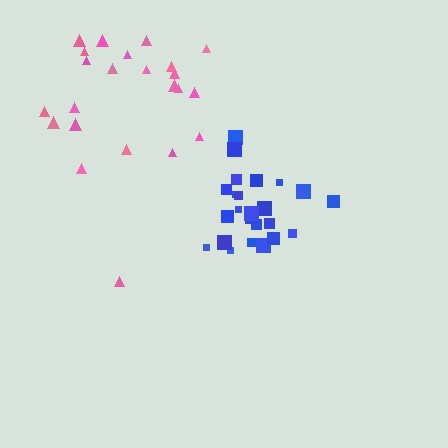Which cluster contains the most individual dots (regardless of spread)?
Blue (26).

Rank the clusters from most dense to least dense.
blue, pink.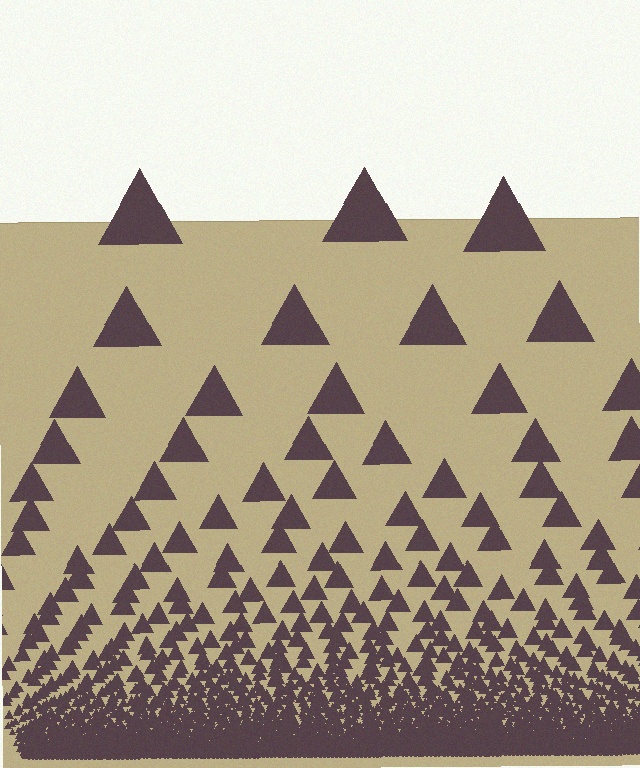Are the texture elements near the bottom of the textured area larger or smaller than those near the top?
Smaller. The gradient is inverted — elements near the bottom are smaller and denser.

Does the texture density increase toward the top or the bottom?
Density increases toward the bottom.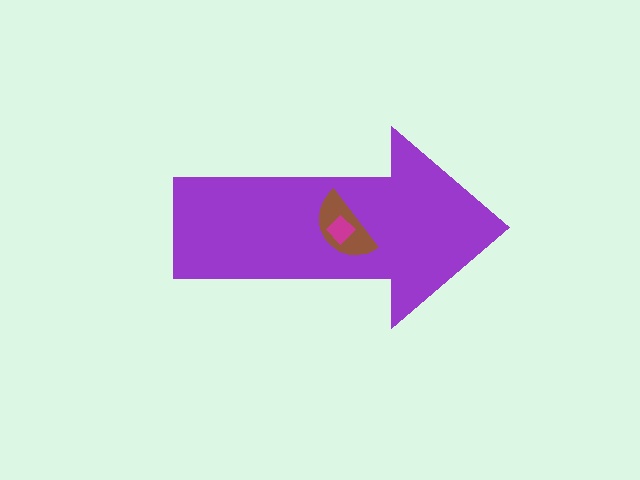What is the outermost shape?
The purple arrow.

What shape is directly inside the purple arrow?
The brown semicircle.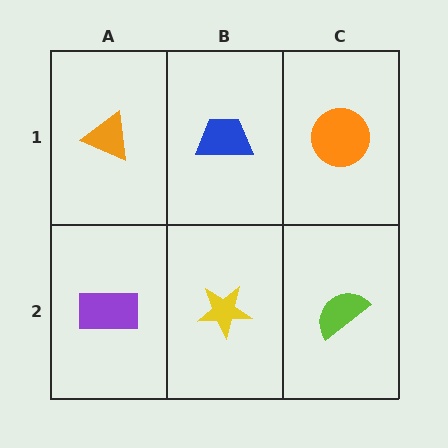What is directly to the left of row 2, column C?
A yellow star.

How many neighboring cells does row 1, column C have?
2.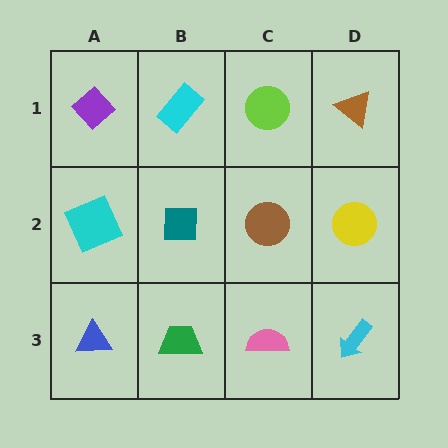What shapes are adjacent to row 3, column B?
A teal square (row 2, column B), a blue triangle (row 3, column A), a pink semicircle (row 3, column C).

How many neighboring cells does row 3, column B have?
3.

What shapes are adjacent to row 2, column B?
A cyan rectangle (row 1, column B), a green trapezoid (row 3, column B), a cyan square (row 2, column A), a brown circle (row 2, column C).